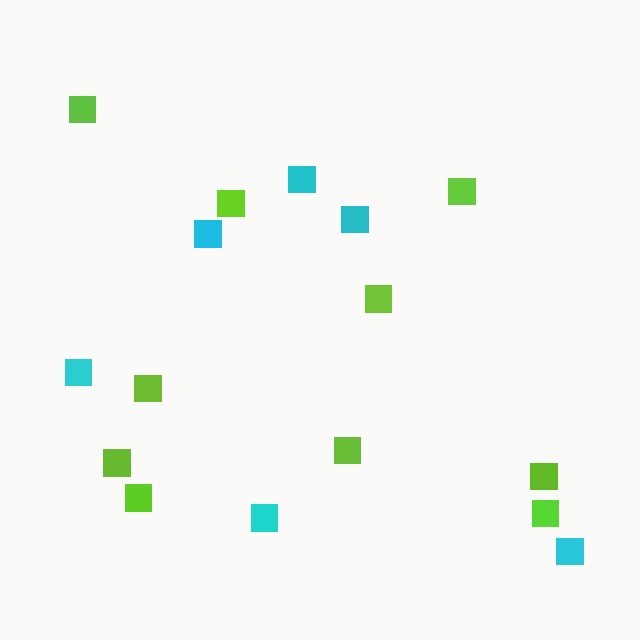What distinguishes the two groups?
There are 2 groups: one group of lime squares (10) and one group of cyan squares (6).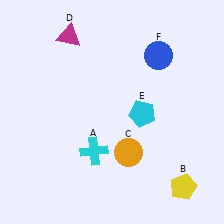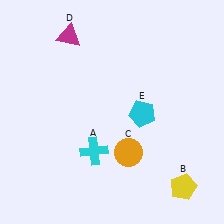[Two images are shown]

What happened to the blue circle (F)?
The blue circle (F) was removed in Image 2. It was in the top-right area of Image 1.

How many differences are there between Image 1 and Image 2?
There is 1 difference between the two images.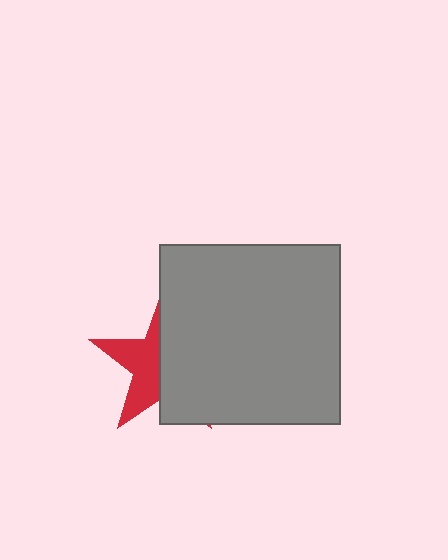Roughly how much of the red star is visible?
A small part of it is visible (roughly 43%).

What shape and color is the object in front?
The object in front is a gray square.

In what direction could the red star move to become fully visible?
The red star could move left. That would shift it out from behind the gray square entirely.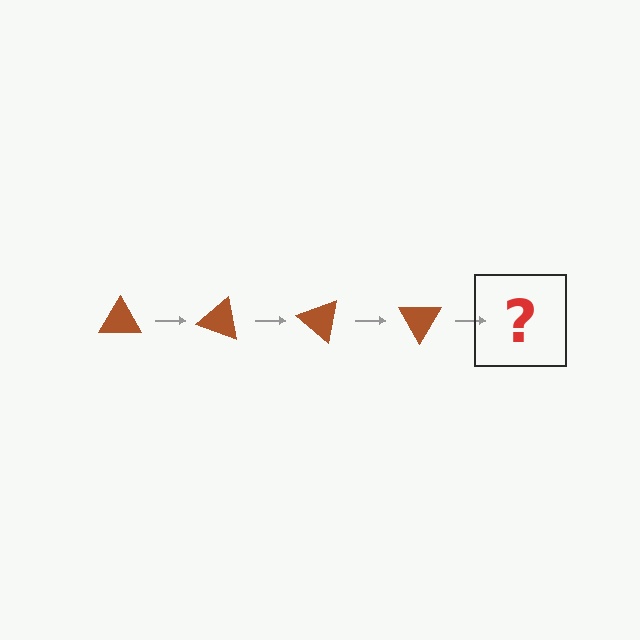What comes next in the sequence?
The next element should be a brown triangle rotated 80 degrees.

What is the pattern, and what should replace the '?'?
The pattern is that the triangle rotates 20 degrees each step. The '?' should be a brown triangle rotated 80 degrees.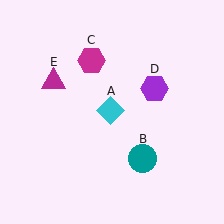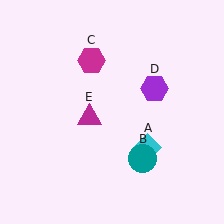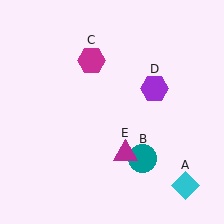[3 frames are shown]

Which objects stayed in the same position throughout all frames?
Teal circle (object B) and magenta hexagon (object C) and purple hexagon (object D) remained stationary.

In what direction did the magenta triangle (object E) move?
The magenta triangle (object E) moved down and to the right.